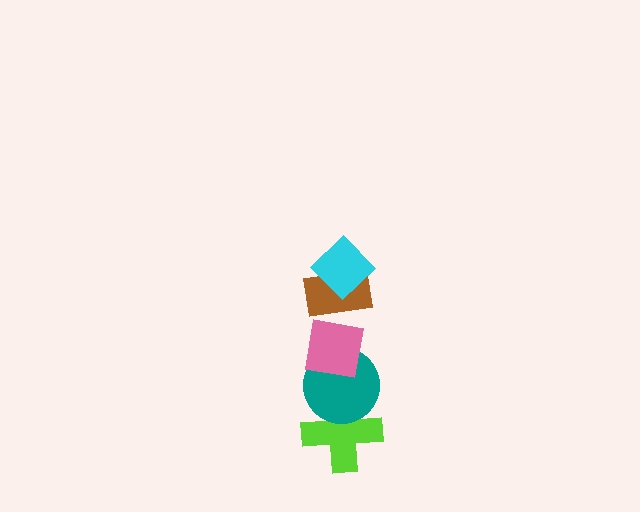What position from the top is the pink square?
The pink square is 3rd from the top.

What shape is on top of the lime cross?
The teal circle is on top of the lime cross.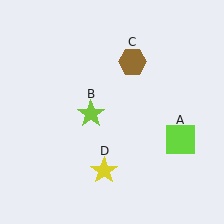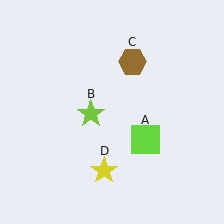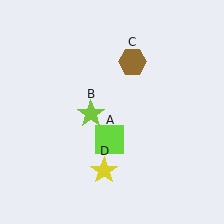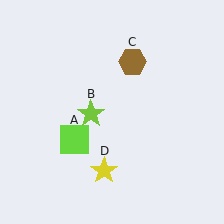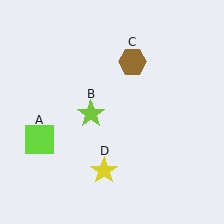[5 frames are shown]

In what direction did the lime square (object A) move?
The lime square (object A) moved left.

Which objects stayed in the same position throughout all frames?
Lime star (object B) and brown hexagon (object C) and yellow star (object D) remained stationary.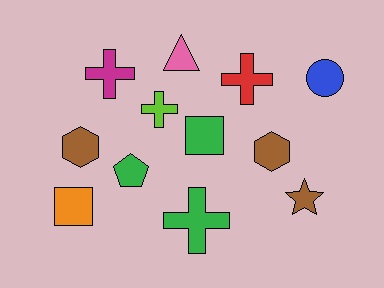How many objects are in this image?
There are 12 objects.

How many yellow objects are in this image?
There are no yellow objects.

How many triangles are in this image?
There is 1 triangle.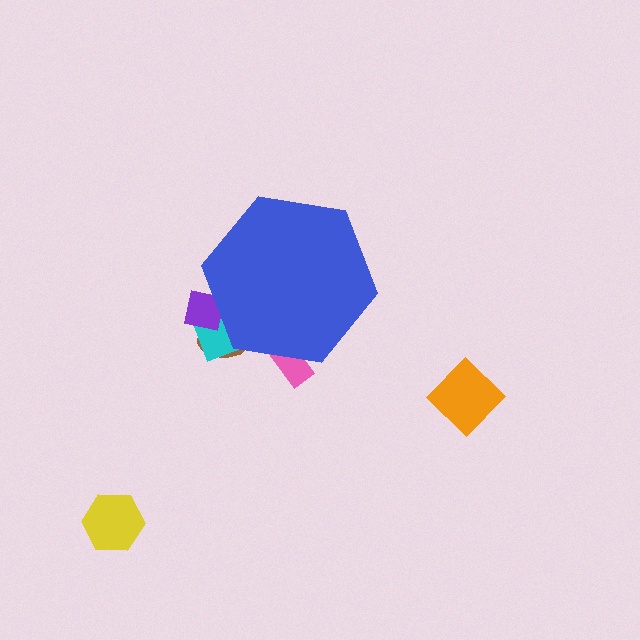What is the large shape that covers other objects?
A blue hexagon.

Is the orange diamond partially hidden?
No, the orange diamond is fully visible.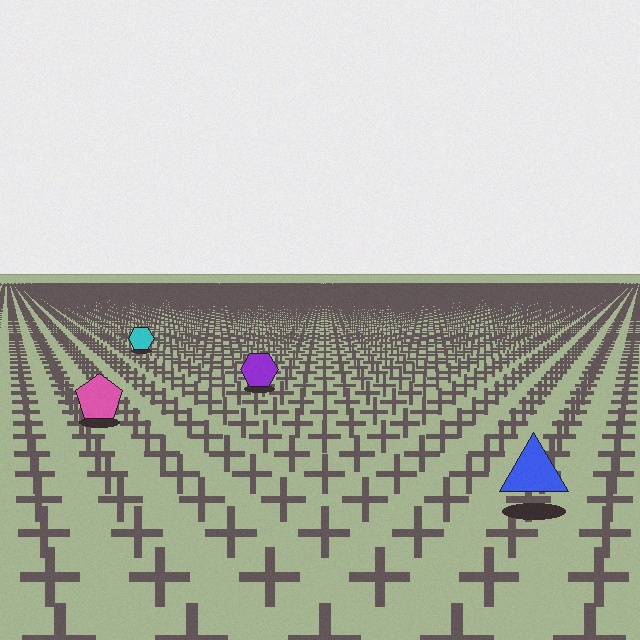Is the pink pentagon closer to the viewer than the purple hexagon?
Yes. The pink pentagon is closer — you can tell from the texture gradient: the ground texture is coarser near it.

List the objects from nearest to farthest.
From nearest to farthest: the blue triangle, the pink pentagon, the purple hexagon, the cyan hexagon.